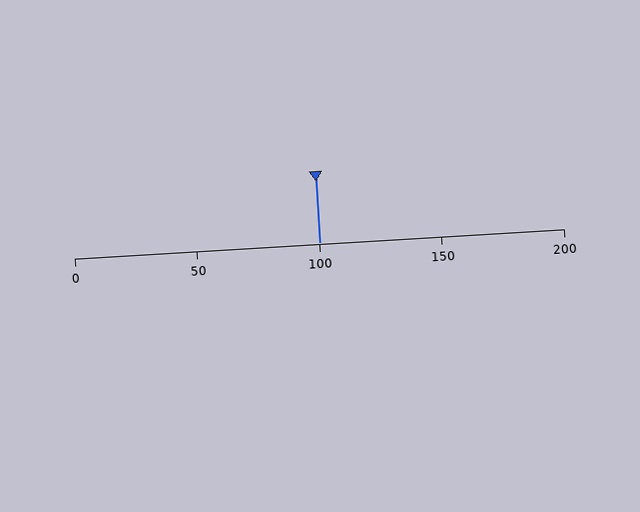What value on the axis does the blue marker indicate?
The marker indicates approximately 100.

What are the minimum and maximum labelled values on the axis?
The axis runs from 0 to 200.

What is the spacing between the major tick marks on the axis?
The major ticks are spaced 50 apart.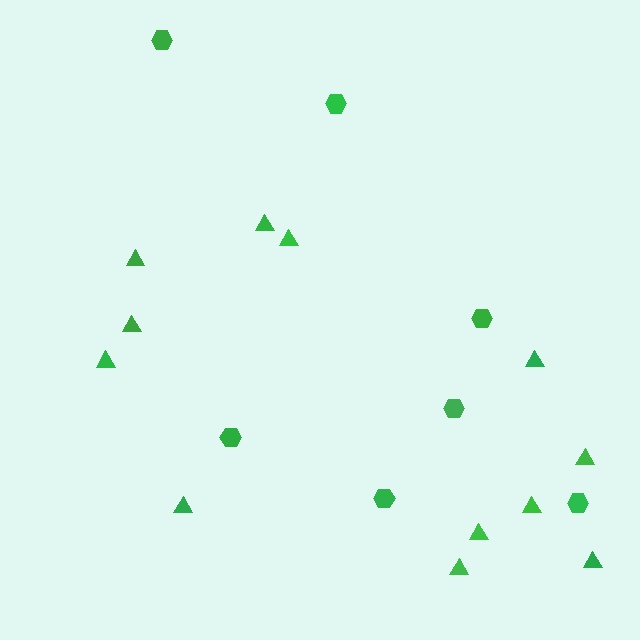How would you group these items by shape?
There are 2 groups: one group of hexagons (7) and one group of triangles (12).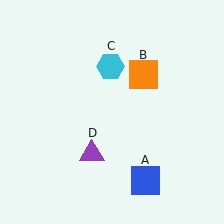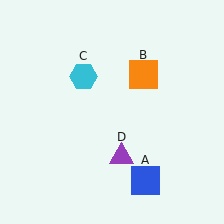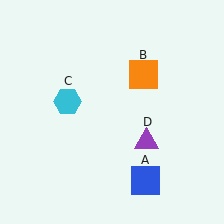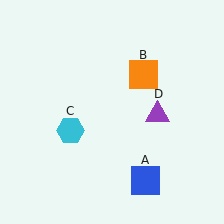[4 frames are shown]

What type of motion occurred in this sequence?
The cyan hexagon (object C), purple triangle (object D) rotated counterclockwise around the center of the scene.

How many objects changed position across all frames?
2 objects changed position: cyan hexagon (object C), purple triangle (object D).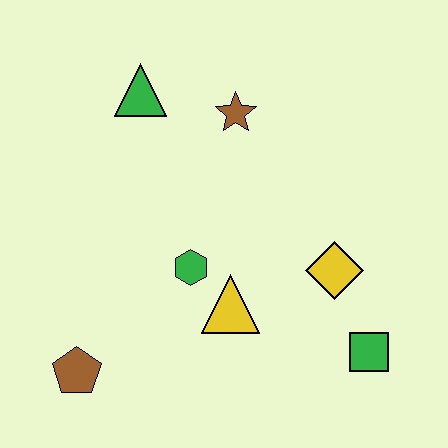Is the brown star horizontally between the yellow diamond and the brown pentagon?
Yes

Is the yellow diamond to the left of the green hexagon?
No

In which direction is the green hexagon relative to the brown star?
The green hexagon is below the brown star.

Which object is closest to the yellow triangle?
The green hexagon is closest to the yellow triangle.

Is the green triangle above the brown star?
Yes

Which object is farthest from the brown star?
The brown pentagon is farthest from the brown star.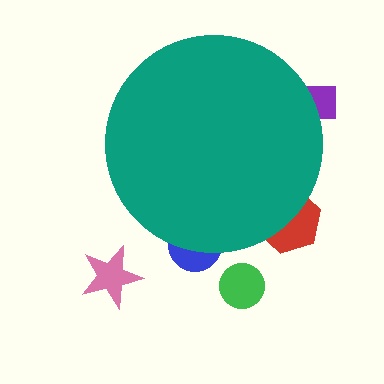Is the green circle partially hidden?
No, the green circle is fully visible.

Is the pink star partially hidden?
No, the pink star is fully visible.